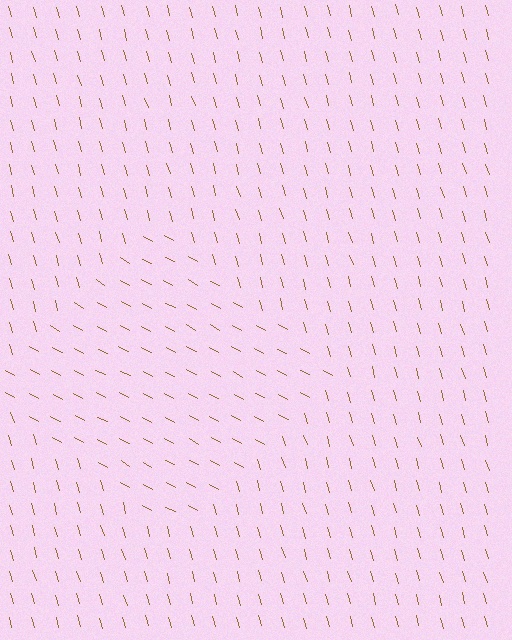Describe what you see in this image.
The image is filled with small brown line segments. A diamond region in the image has lines oriented differently from the surrounding lines, creating a visible texture boundary.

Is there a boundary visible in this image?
Yes, there is a texture boundary formed by a change in line orientation.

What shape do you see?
I see a diamond.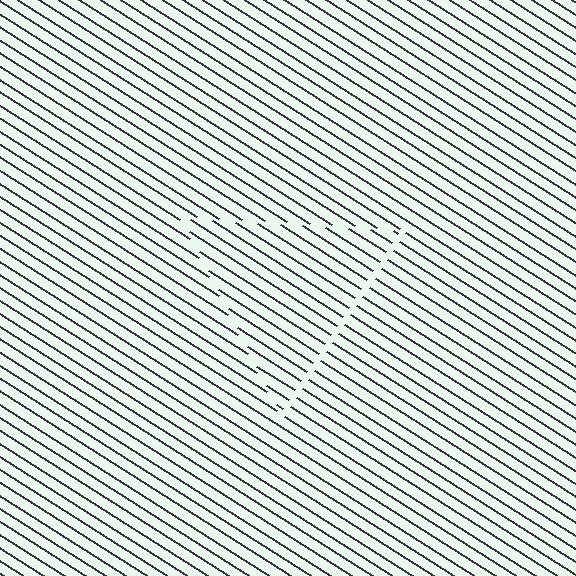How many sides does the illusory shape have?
3 sides — the line-ends trace a triangle.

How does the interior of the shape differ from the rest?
The interior of the shape contains the same grating, shifted by half a period — the contour is defined by the phase discontinuity where line-ends from the inner and outer gratings abut.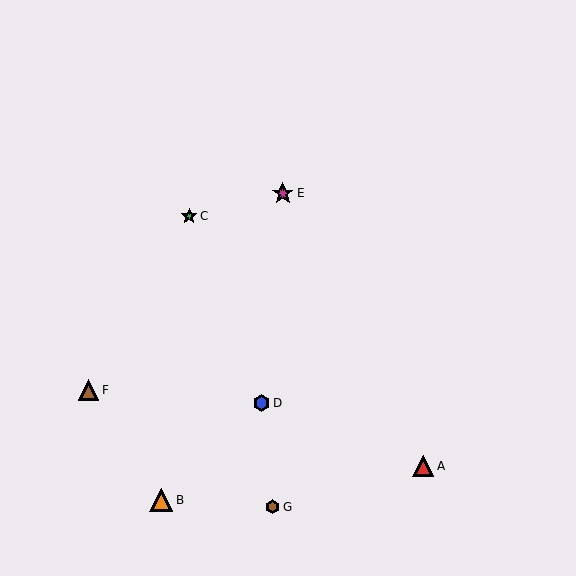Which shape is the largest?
The orange triangle (labeled B) is the largest.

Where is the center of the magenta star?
The center of the magenta star is at (283, 193).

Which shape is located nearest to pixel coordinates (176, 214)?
The green star (labeled C) at (189, 216) is nearest to that location.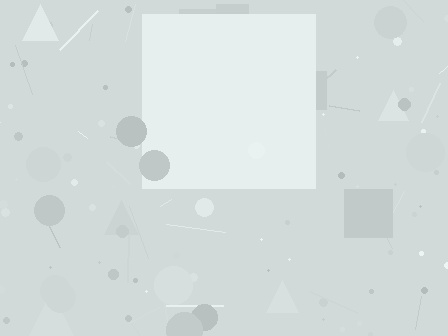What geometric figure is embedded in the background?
A square is embedded in the background.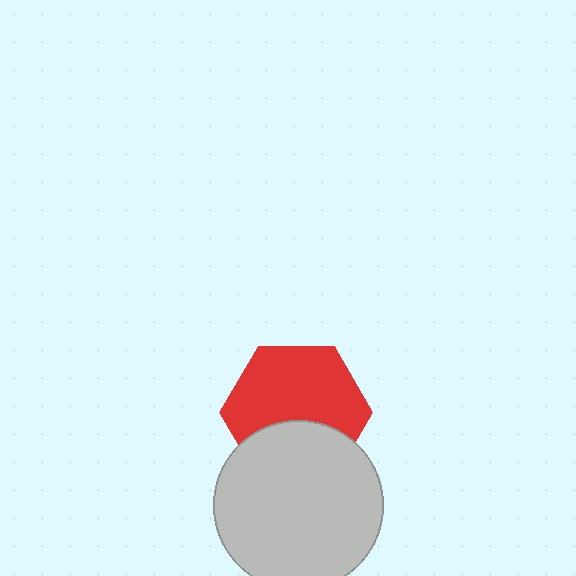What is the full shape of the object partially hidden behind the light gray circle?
The partially hidden object is a red hexagon.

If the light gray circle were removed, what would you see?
You would see the complete red hexagon.